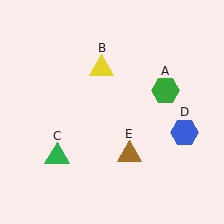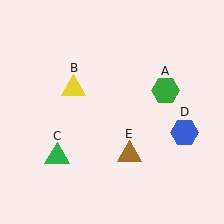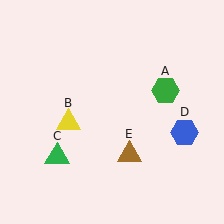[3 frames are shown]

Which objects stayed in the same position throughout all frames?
Green hexagon (object A) and green triangle (object C) and blue hexagon (object D) and brown triangle (object E) remained stationary.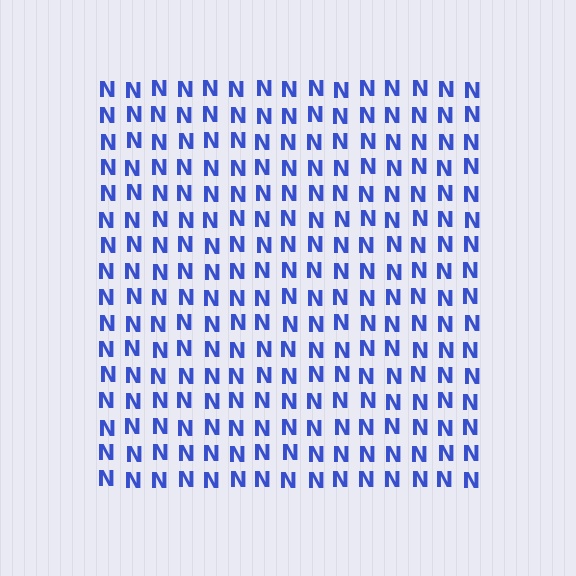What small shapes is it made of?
It is made of small letter N's.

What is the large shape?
The large shape is a square.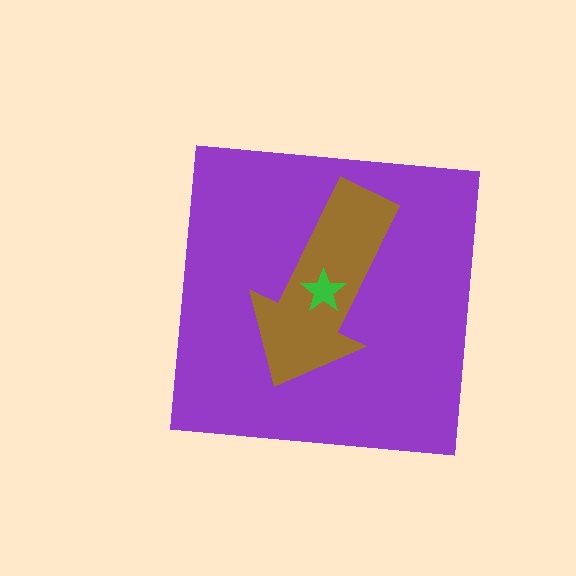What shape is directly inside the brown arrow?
The green star.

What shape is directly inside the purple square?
The brown arrow.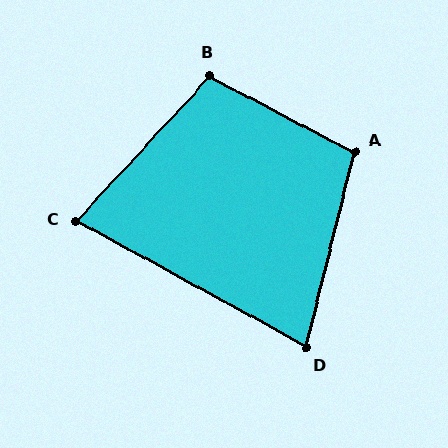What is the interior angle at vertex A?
Approximately 104 degrees (obtuse).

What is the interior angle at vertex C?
Approximately 76 degrees (acute).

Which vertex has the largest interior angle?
B, at approximately 105 degrees.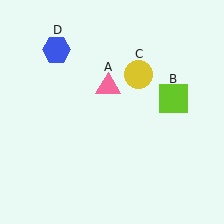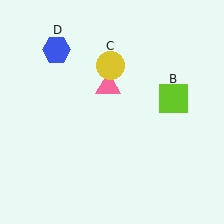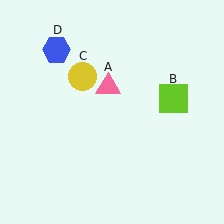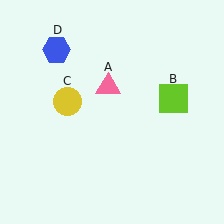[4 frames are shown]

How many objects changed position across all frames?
1 object changed position: yellow circle (object C).